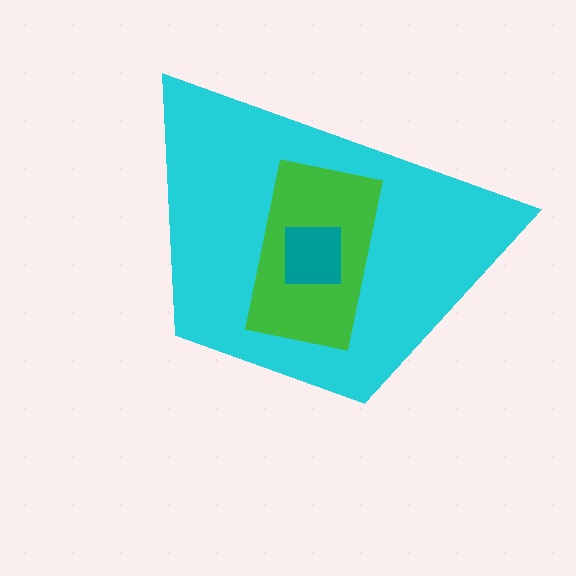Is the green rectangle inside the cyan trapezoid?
Yes.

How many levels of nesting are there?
3.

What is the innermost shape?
The teal square.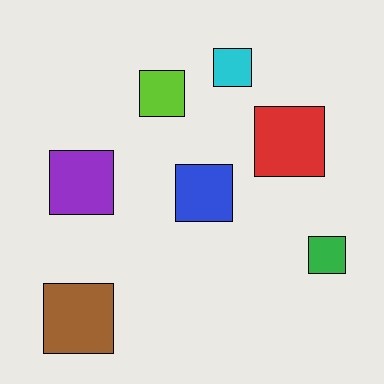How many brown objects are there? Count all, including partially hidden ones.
There is 1 brown object.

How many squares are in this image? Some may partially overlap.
There are 7 squares.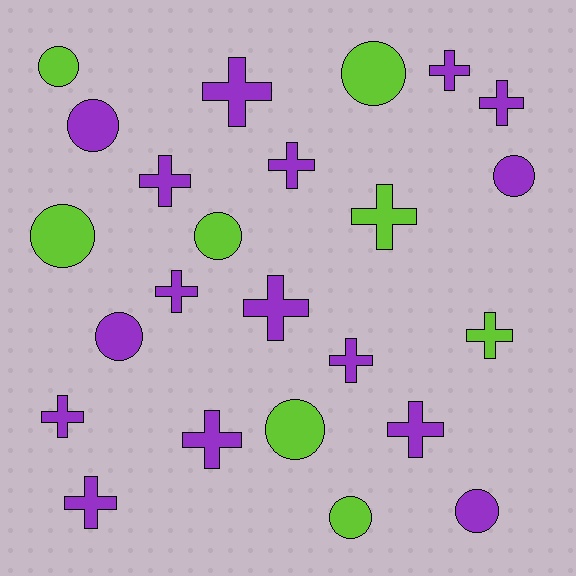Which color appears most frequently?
Purple, with 16 objects.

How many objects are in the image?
There are 24 objects.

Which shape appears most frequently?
Cross, with 14 objects.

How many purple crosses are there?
There are 12 purple crosses.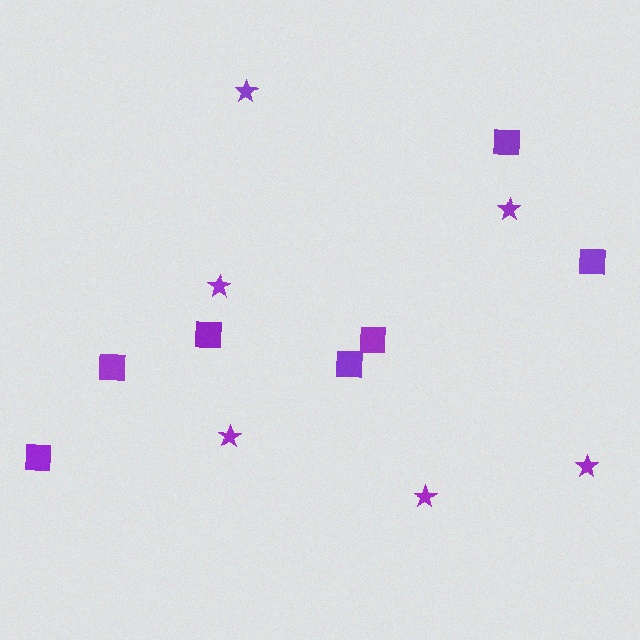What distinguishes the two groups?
There are 2 groups: one group of stars (6) and one group of squares (7).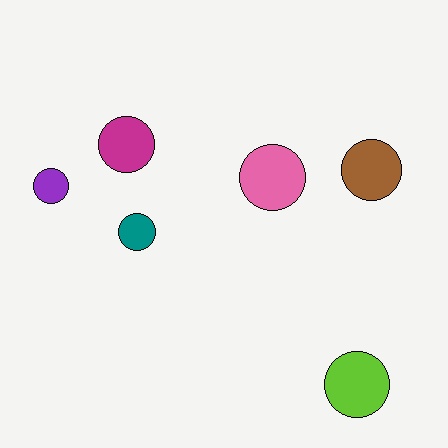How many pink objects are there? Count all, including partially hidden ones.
There is 1 pink object.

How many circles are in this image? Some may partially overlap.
There are 6 circles.